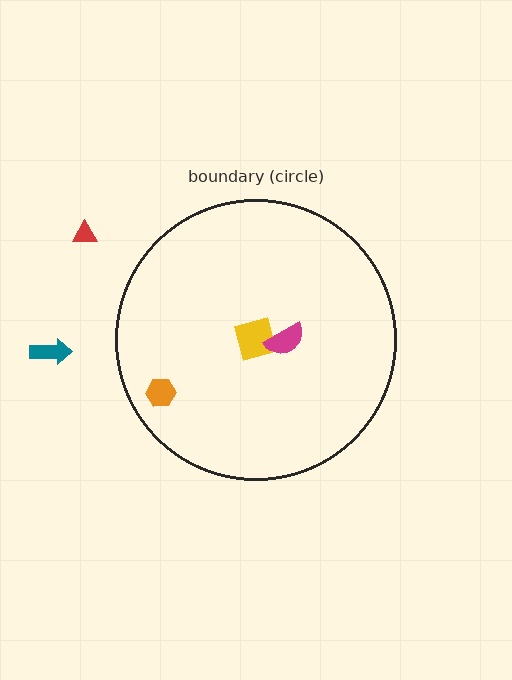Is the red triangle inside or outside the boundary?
Outside.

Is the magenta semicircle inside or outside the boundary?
Inside.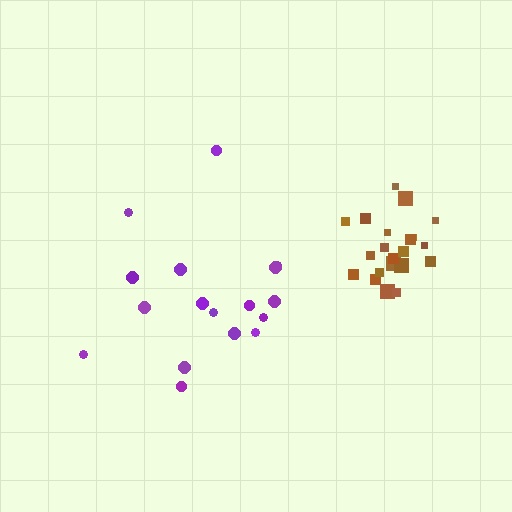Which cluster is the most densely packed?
Brown.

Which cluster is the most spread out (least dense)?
Purple.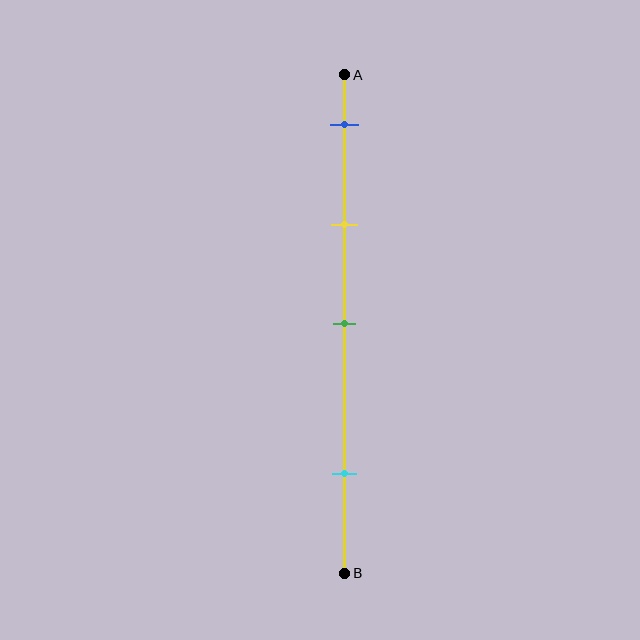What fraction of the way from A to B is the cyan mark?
The cyan mark is approximately 80% (0.8) of the way from A to B.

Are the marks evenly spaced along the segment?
No, the marks are not evenly spaced.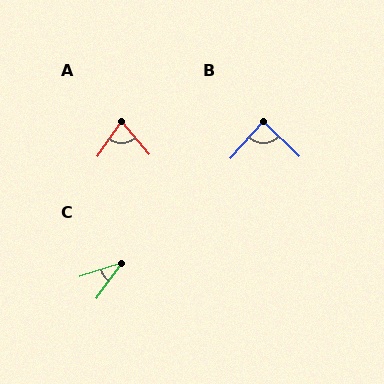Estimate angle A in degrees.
Approximately 75 degrees.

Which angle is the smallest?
C, at approximately 36 degrees.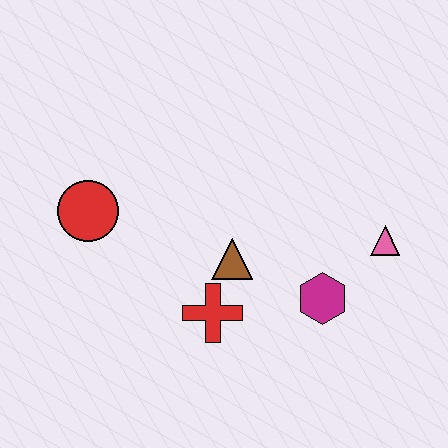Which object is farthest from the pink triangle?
The red circle is farthest from the pink triangle.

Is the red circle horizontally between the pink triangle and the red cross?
No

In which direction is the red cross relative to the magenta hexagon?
The red cross is to the left of the magenta hexagon.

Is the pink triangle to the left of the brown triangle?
No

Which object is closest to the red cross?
The brown triangle is closest to the red cross.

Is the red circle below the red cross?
No